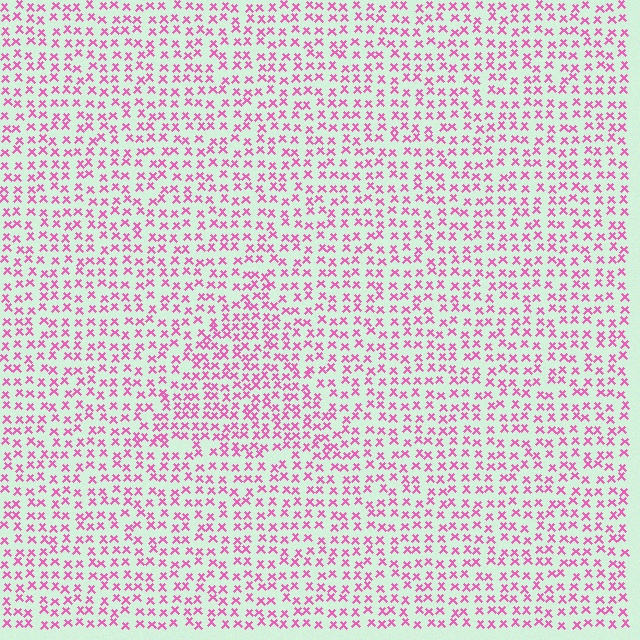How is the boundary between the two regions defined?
The boundary is defined by a change in element density (approximately 1.5x ratio). All elements are the same color, size, and shape.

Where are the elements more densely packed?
The elements are more densely packed inside the triangle boundary.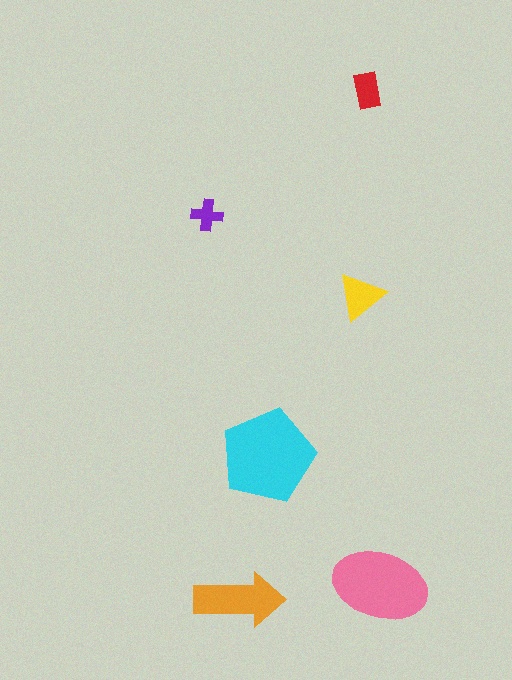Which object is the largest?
The cyan pentagon.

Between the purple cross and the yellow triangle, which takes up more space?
The yellow triangle.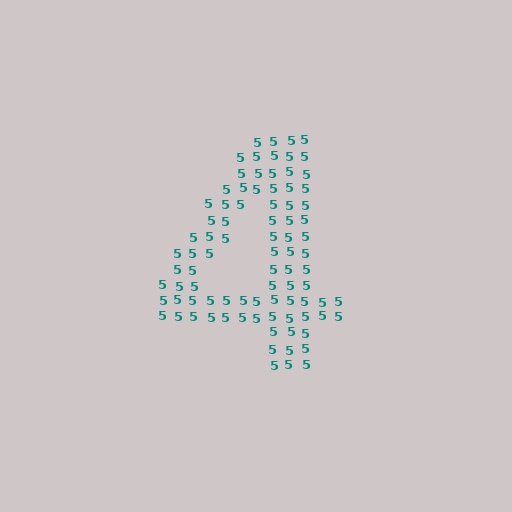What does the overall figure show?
The overall figure shows the digit 4.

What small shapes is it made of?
It is made of small digit 5's.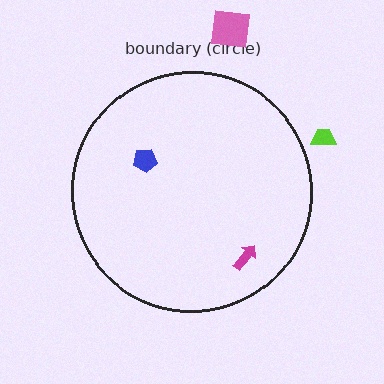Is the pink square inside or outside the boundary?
Outside.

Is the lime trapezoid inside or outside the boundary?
Outside.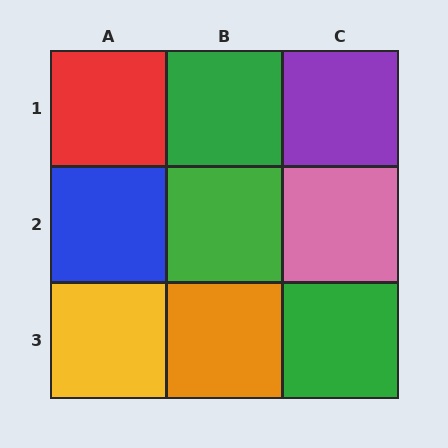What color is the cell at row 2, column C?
Pink.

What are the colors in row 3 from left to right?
Yellow, orange, green.